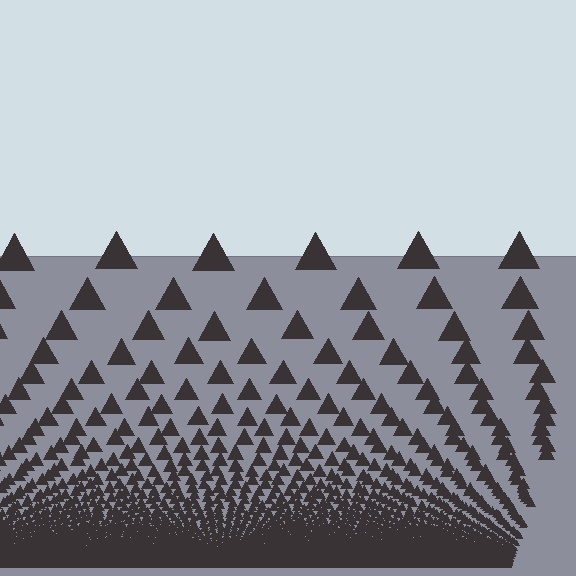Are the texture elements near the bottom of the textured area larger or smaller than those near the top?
Smaller. The gradient is inverted — elements near the bottom are smaller and denser.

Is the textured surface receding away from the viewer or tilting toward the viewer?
The surface appears to tilt toward the viewer. Texture elements get larger and sparser toward the top.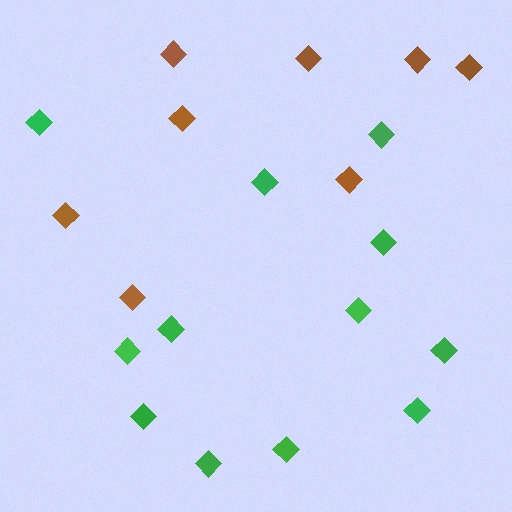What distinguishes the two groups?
There are 2 groups: one group of brown diamonds (8) and one group of green diamonds (12).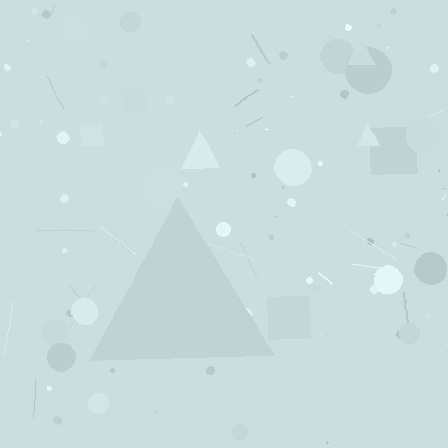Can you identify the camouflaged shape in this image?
The camouflaged shape is a triangle.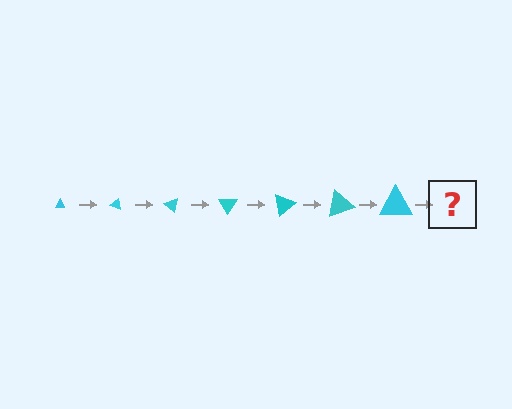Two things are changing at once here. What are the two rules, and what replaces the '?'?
The two rules are that the triangle grows larger each step and it rotates 20 degrees each step. The '?' should be a triangle, larger than the previous one and rotated 140 degrees from the start.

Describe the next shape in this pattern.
It should be a triangle, larger than the previous one and rotated 140 degrees from the start.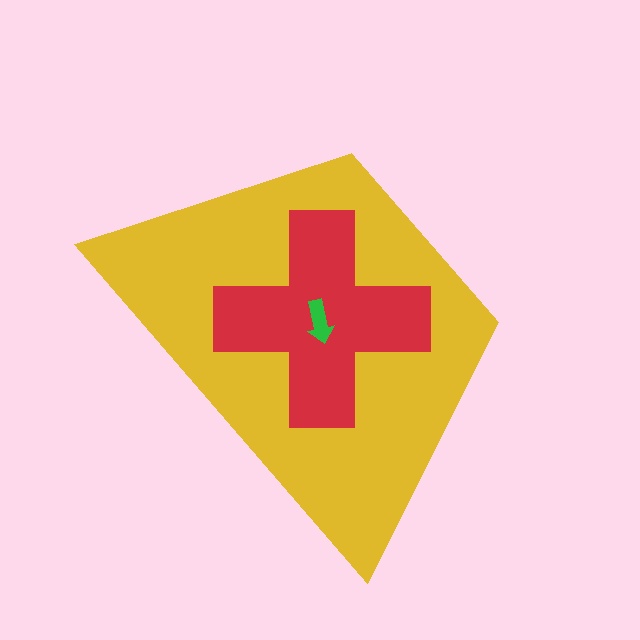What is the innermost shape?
The green arrow.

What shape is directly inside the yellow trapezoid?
The red cross.